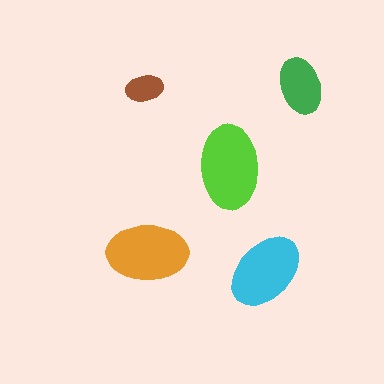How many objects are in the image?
There are 5 objects in the image.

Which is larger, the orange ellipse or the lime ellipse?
The lime one.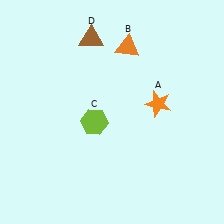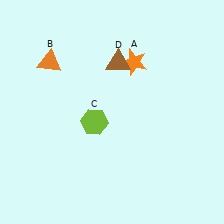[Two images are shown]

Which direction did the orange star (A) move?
The orange star (A) moved up.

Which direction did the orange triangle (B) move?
The orange triangle (B) moved left.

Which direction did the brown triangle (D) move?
The brown triangle (D) moved right.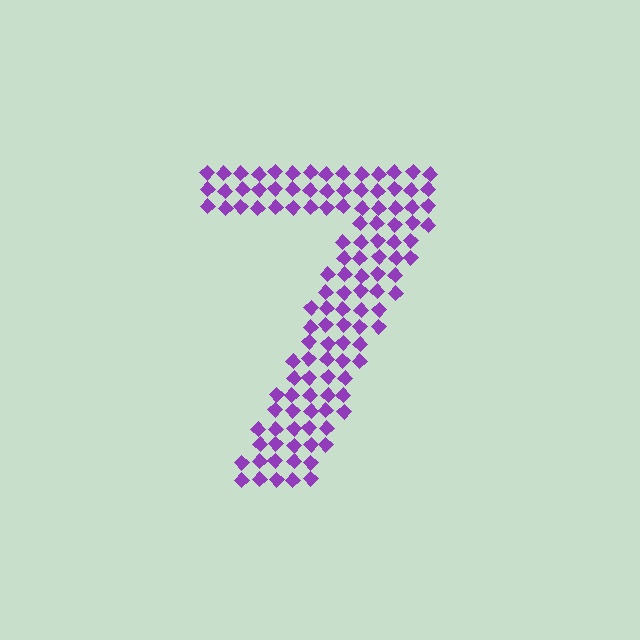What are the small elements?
The small elements are diamonds.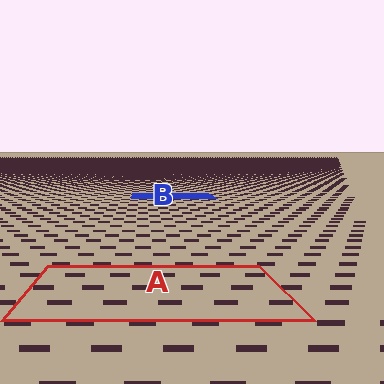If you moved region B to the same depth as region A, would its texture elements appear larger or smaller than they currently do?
They would appear larger. At a closer depth, the same texture elements are projected at a bigger on-screen size.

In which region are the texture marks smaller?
The texture marks are smaller in region B, because it is farther away.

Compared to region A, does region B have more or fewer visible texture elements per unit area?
Region B has more texture elements per unit area — they are packed more densely because it is farther away.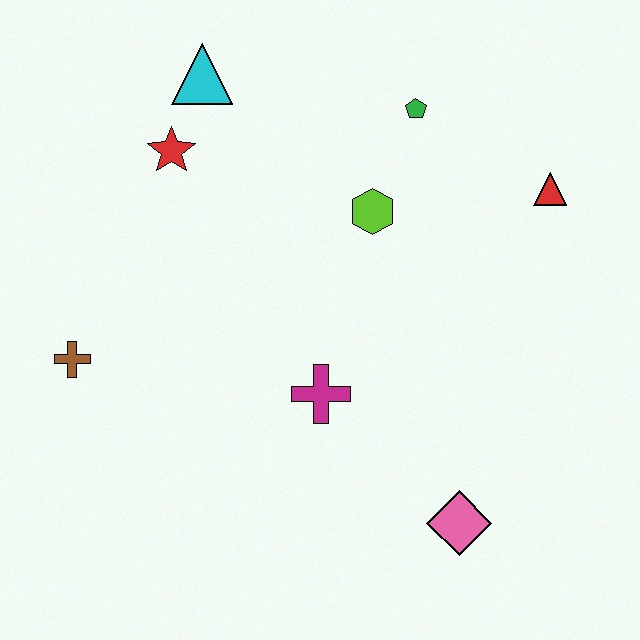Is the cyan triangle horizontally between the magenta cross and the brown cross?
Yes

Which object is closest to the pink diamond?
The magenta cross is closest to the pink diamond.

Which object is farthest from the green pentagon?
The brown cross is farthest from the green pentagon.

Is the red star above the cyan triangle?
No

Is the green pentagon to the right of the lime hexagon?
Yes